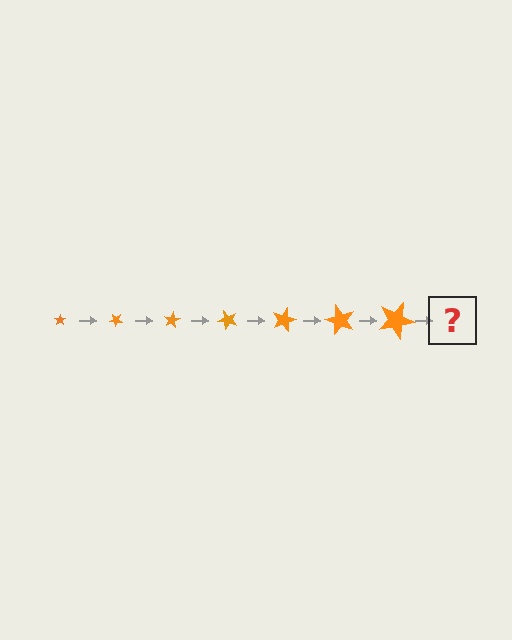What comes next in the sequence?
The next element should be a star, larger than the previous one and rotated 280 degrees from the start.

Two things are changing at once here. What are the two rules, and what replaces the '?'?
The two rules are that the star grows larger each step and it rotates 40 degrees each step. The '?' should be a star, larger than the previous one and rotated 280 degrees from the start.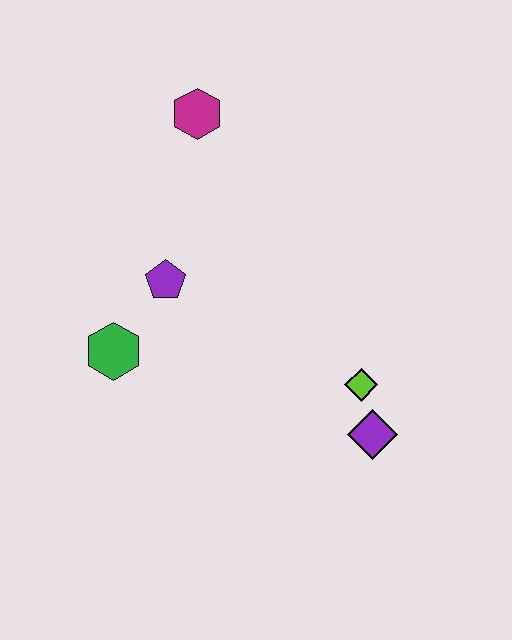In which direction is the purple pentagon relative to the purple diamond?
The purple pentagon is to the left of the purple diamond.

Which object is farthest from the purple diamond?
The magenta hexagon is farthest from the purple diamond.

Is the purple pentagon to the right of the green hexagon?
Yes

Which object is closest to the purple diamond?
The lime diamond is closest to the purple diamond.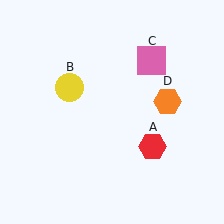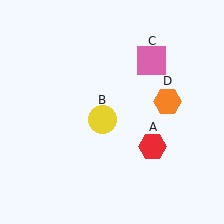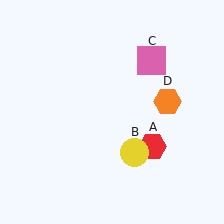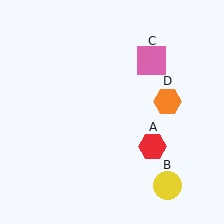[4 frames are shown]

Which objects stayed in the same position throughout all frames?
Red hexagon (object A) and pink square (object C) and orange hexagon (object D) remained stationary.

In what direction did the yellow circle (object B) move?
The yellow circle (object B) moved down and to the right.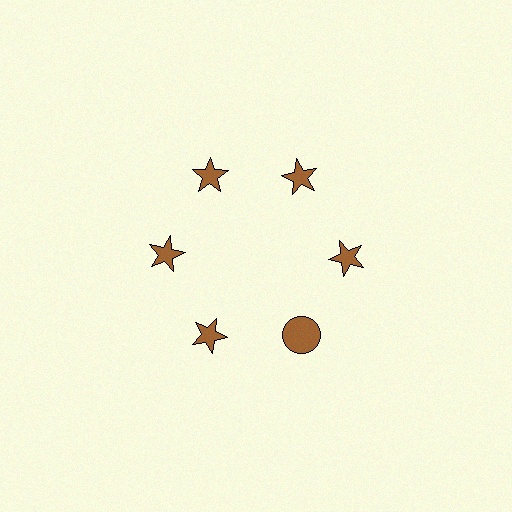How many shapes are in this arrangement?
There are 6 shapes arranged in a ring pattern.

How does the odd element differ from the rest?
It has a different shape: circle instead of star.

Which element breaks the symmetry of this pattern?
The brown circle at roughly the 5 o'clock position breaks the symmetry. All other shapes are brown stars.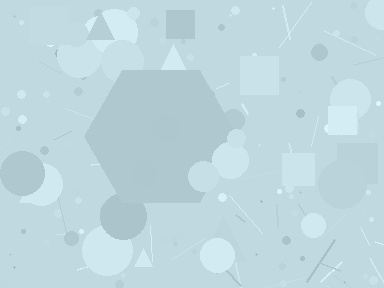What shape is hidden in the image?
A hexagon is hidden in the image.